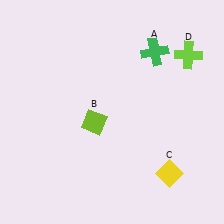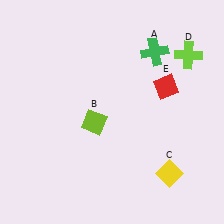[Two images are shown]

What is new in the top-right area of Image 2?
A red diamond (E) was added in the top-right area of Image 2.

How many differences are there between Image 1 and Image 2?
There is 1 difference between the two images.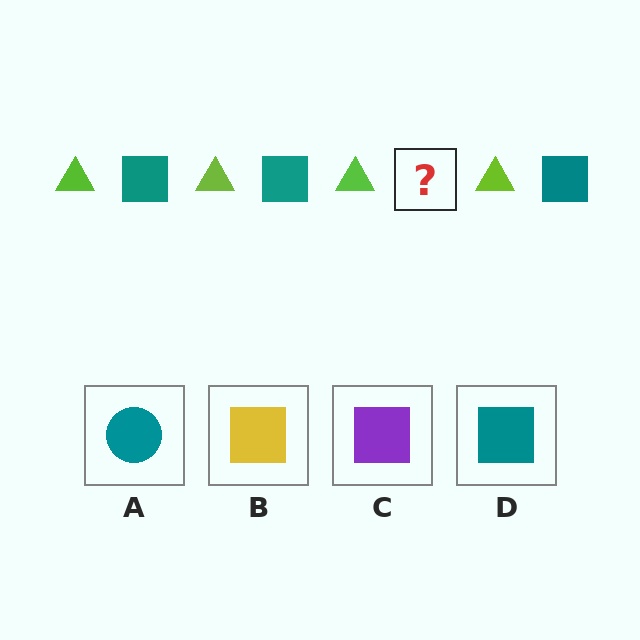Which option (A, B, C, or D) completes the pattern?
D.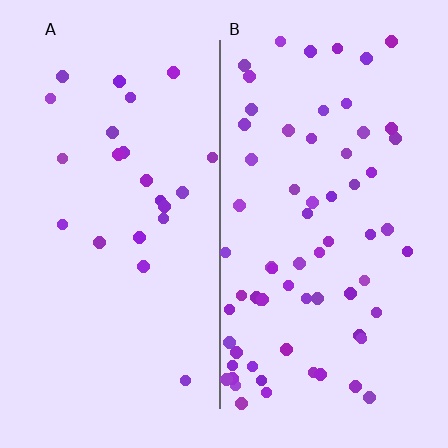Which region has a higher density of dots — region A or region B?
B (the right).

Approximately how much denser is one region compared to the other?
Approximately 2.9× — region B over region A.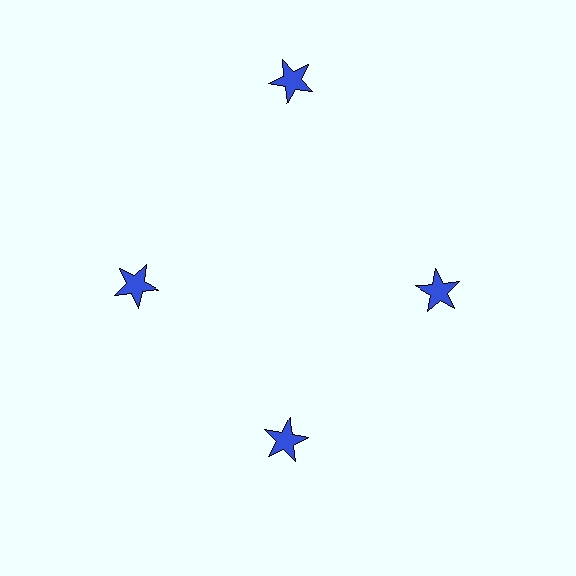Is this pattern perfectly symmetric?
No. The 4 blue stars are arranged in a ring, but one element near the 12 o'clock position is pushed outward from the center, breaking the 4-fold rotational symmetry.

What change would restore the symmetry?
The symmetry would be restored by moving it inward, back onto the ring so that all 4 stars sit at equal angles and equal distance from the center.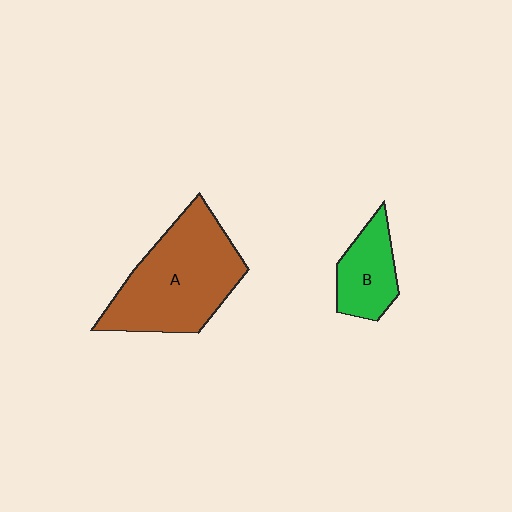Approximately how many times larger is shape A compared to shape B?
Approximately 2.3 times.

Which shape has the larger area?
Shape A (brown).